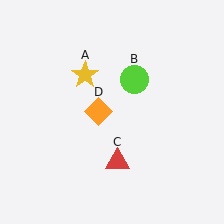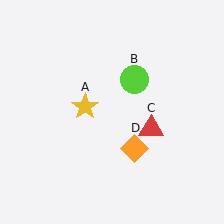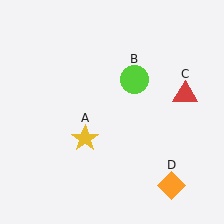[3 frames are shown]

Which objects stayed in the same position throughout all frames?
Lime circle (object B) remained stationary.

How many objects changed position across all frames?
3 objects changed position: yellow star (object A), red triangle (object C), orange diamond (object D).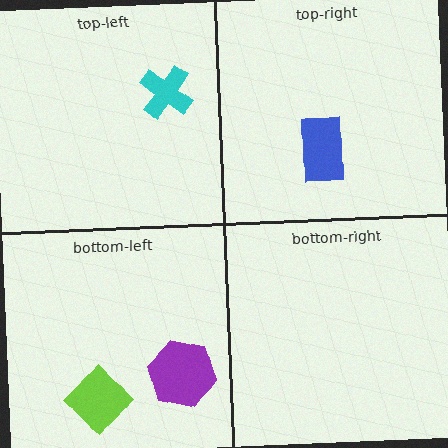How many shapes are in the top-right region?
1.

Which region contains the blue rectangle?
The top-right region.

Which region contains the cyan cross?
The top-left region.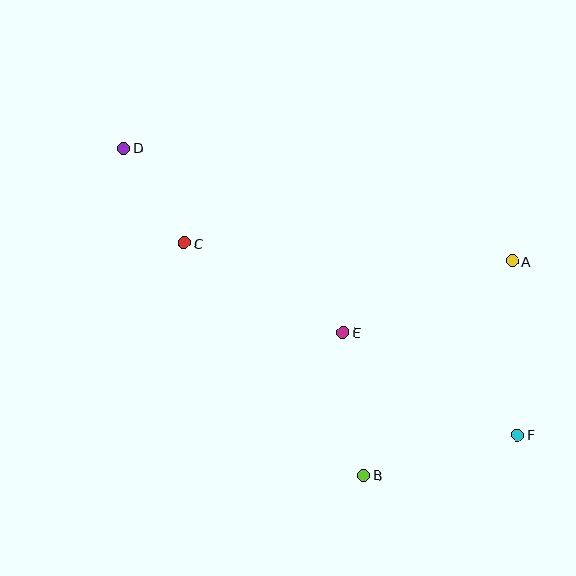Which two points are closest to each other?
Points C and D are closest to each other.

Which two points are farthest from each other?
Points D and F are farthest from each other.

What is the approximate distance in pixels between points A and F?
The distance between A and F is approximately 173 pixels.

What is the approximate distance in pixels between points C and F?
The distance between C and F is approximately 384 pixels.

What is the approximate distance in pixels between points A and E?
The distance between A and E is approximately 183 pixels.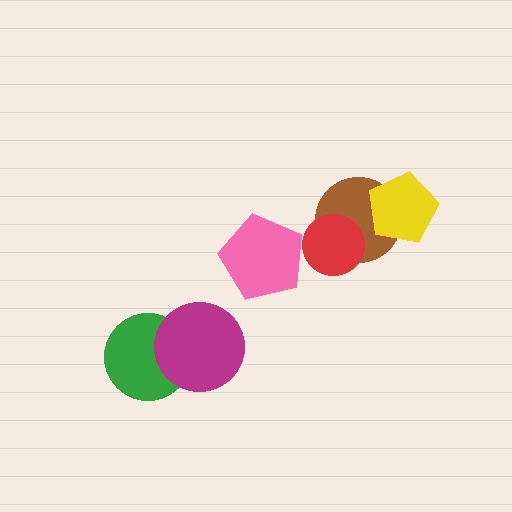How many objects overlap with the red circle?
1 object overlaps with the red circle.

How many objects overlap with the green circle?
1 object overlaps with the green circle.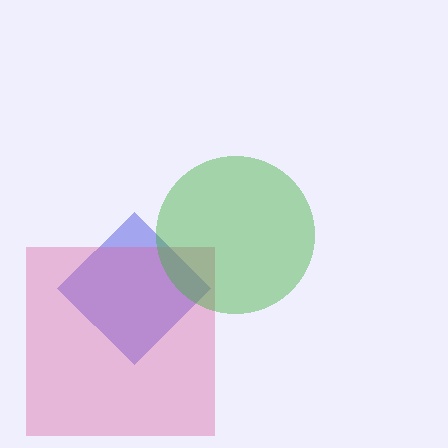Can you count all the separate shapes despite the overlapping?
Yes, there are 3 separate shapes.